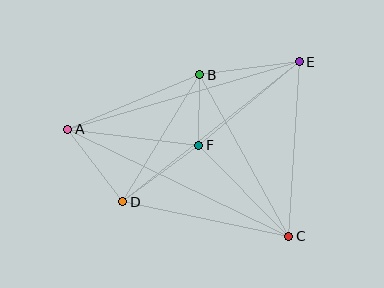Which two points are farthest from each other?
Points A and C are farthest from each other.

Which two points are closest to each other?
Points B and F are closest to each other.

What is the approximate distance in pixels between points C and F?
The distance between C and F is approximately 128 pixels.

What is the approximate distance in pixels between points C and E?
The distance between C and E is approximately 175 pixels.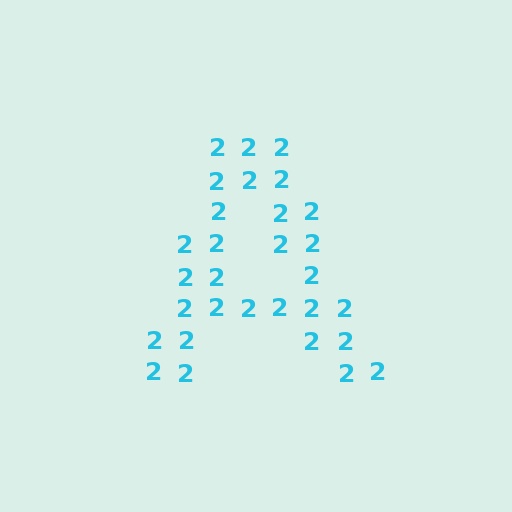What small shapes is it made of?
It is made of small digit 2's.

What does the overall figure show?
The overall figure shows the letter A.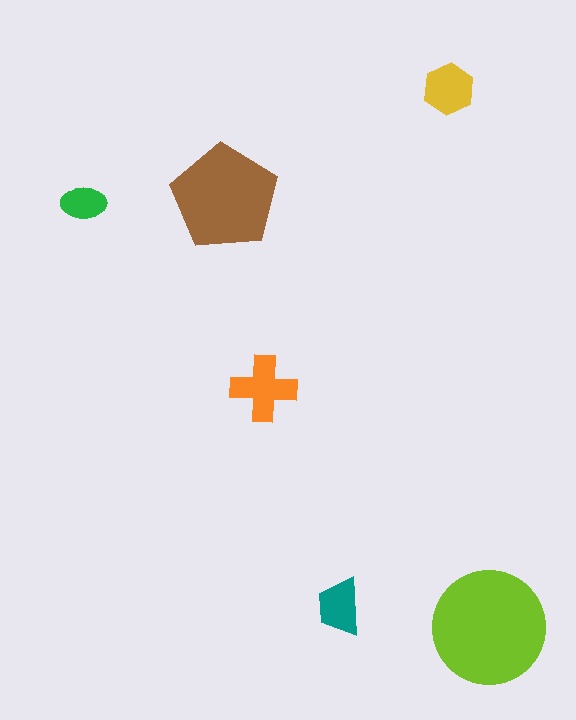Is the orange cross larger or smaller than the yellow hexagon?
Larger.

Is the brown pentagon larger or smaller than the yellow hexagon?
Larger.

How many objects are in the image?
There are 6 objects in the image.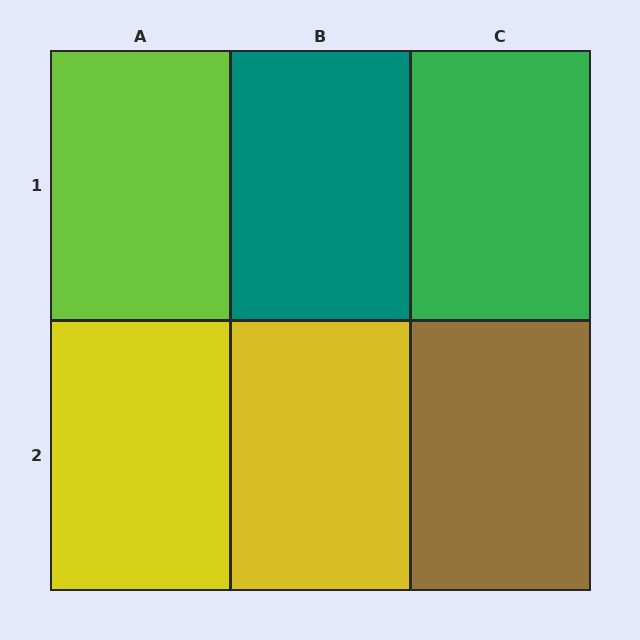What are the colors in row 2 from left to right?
Yellow, yellow, brown.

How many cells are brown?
1 cell is brown.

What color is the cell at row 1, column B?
Teal.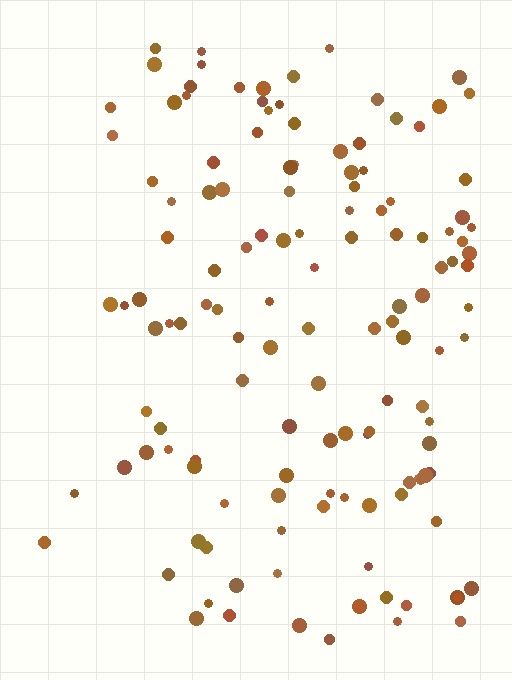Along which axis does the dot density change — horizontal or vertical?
Horizontal.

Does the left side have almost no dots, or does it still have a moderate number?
Still a moderate number, just noticeably fewer than the right.